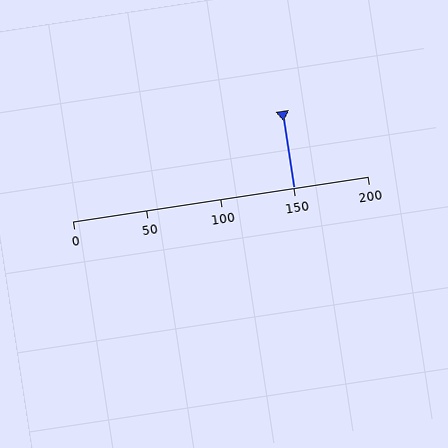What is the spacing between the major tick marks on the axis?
The major ticks are spaced 50 apart.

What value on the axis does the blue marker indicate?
The marker indicates approximately 150.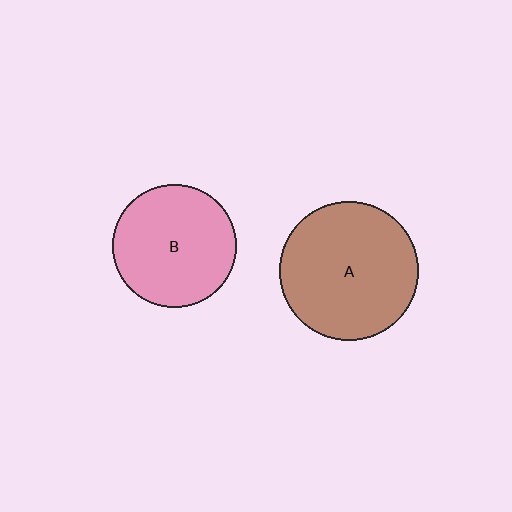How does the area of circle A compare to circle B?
Approximately 1.3 times.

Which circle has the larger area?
Circle A (brown).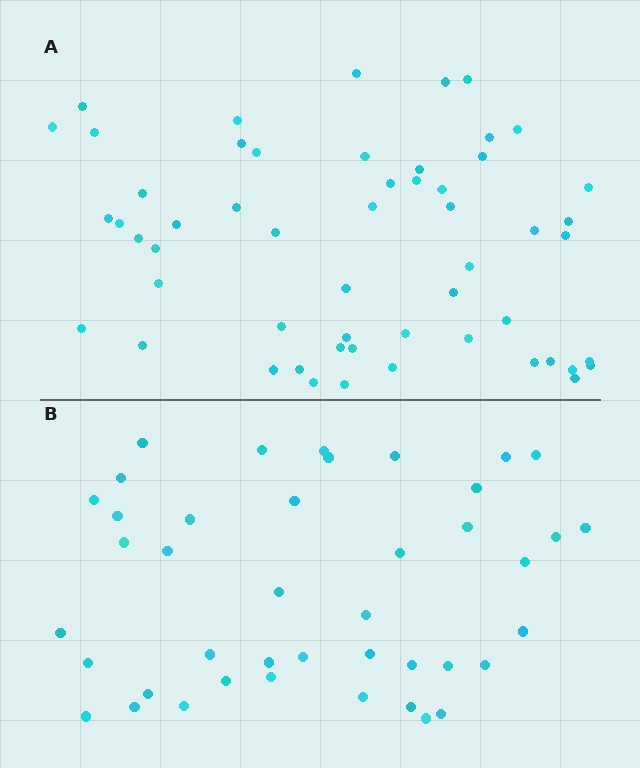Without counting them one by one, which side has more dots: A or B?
Region A (the top region) has more dots.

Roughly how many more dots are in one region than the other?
Region A has approximately 15 more dots than region B.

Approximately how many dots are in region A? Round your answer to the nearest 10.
About 60 dots. (The exact count is 55, which rounds to 60.)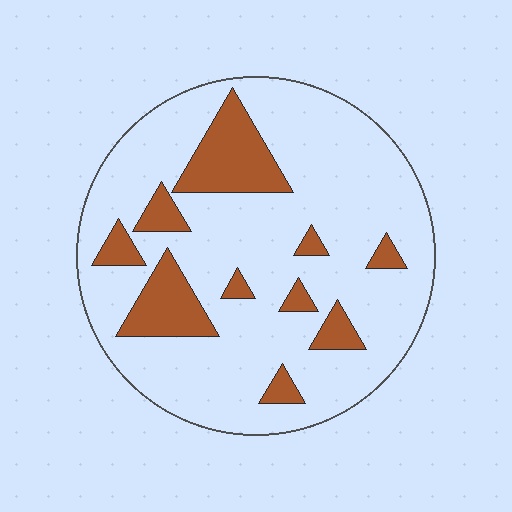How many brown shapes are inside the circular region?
10.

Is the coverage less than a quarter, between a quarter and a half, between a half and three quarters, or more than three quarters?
Less than a quarter.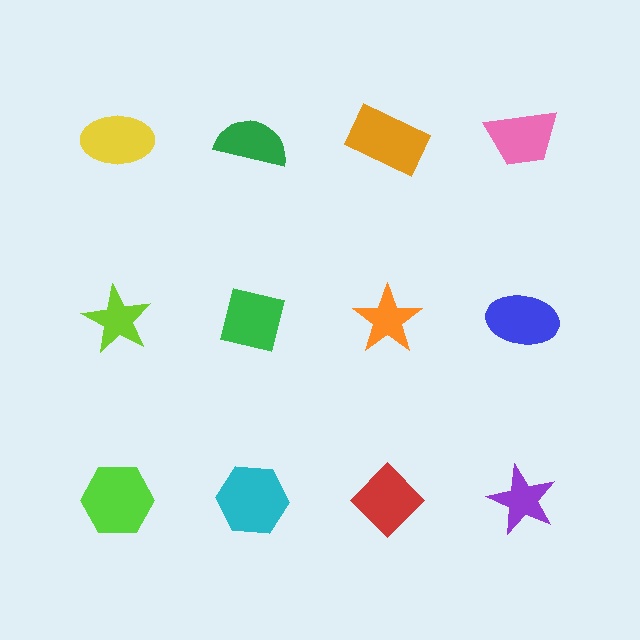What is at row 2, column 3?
An orange star.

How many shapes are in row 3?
4 shapes.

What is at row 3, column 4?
A purple star.